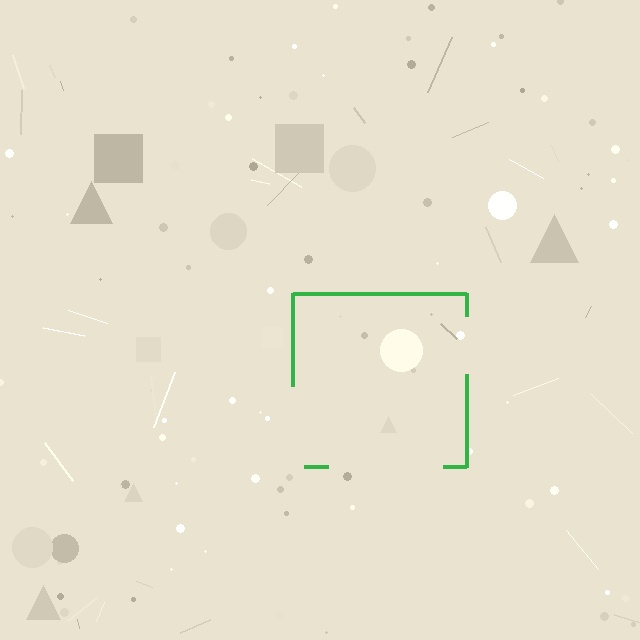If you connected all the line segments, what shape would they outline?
They would outline a square.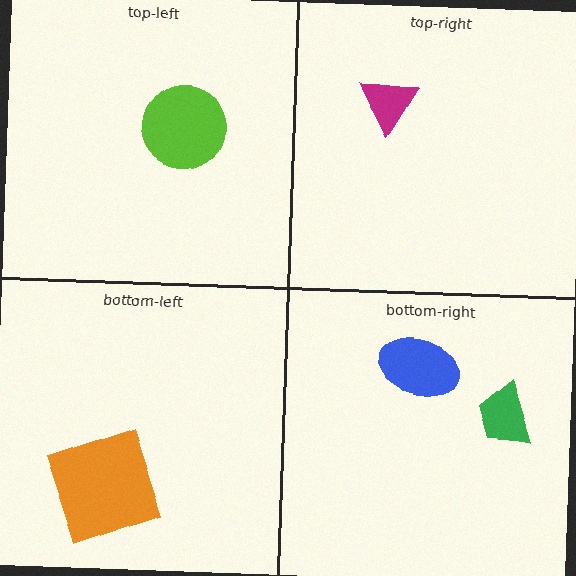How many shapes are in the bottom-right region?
2.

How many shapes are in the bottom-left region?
1.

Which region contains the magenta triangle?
The top-right region.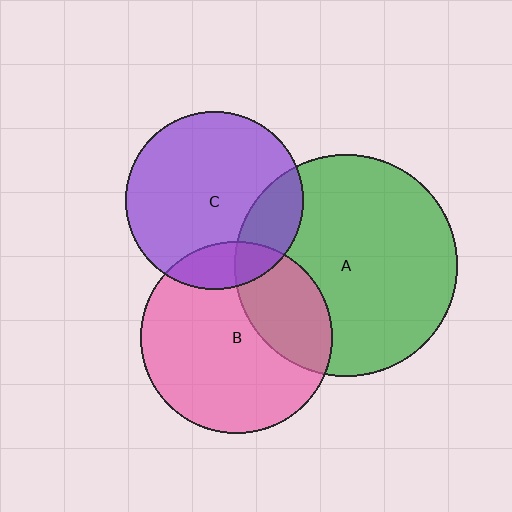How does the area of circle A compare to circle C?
Approximately 1.6 times.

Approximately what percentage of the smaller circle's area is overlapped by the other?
Approximately 20%.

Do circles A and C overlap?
Yes.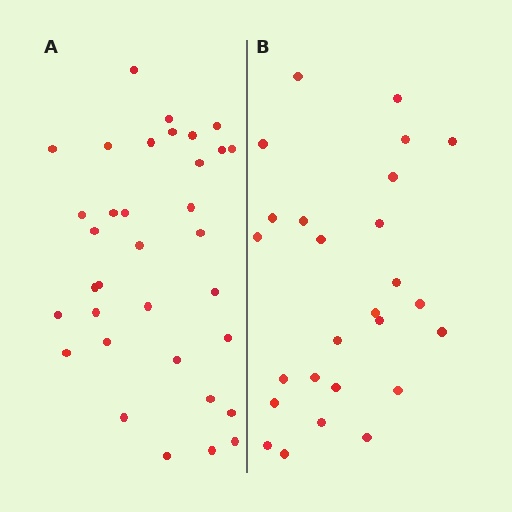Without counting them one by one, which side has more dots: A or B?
Region A (the left region) has more dots.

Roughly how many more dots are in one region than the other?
Region A has roughly 8 or so more dots than region B.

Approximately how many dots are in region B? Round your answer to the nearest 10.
About 30 dots. (The exact count is 26, which rounds to 30.)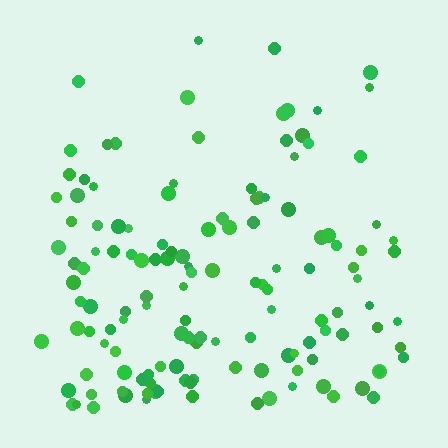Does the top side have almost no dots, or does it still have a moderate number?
Still a moderate number, just noticeably fewer than the bottom.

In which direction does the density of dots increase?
From top to bottom, with the bottom side densest.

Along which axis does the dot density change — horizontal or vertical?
Vertical.